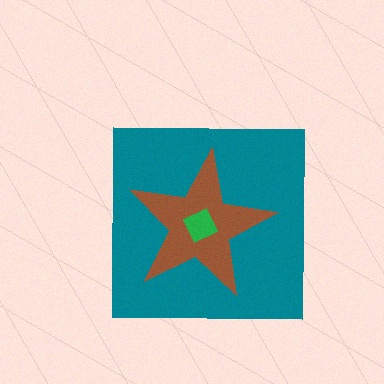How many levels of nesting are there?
3.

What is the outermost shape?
The teal square.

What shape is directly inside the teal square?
The brown star.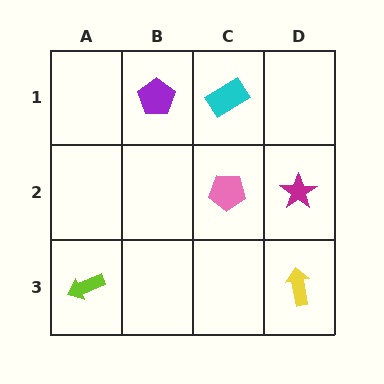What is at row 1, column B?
A purple pentagon.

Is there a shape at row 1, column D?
No, that cell is empty.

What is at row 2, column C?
A pink pentagon.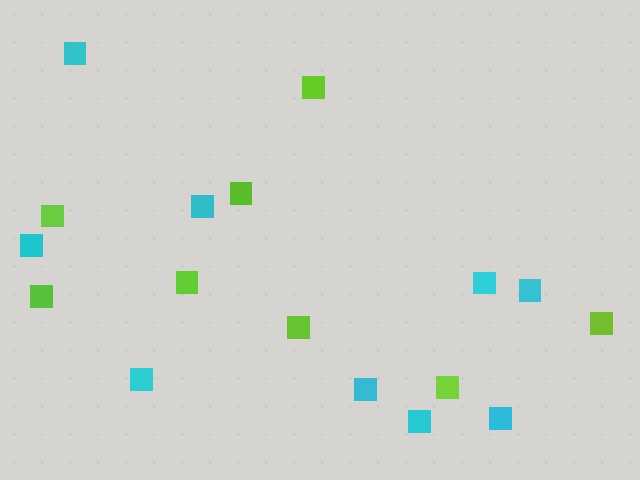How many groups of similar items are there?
There are 2 groups: one group of lime squares (8) and one group of cyan squares (9).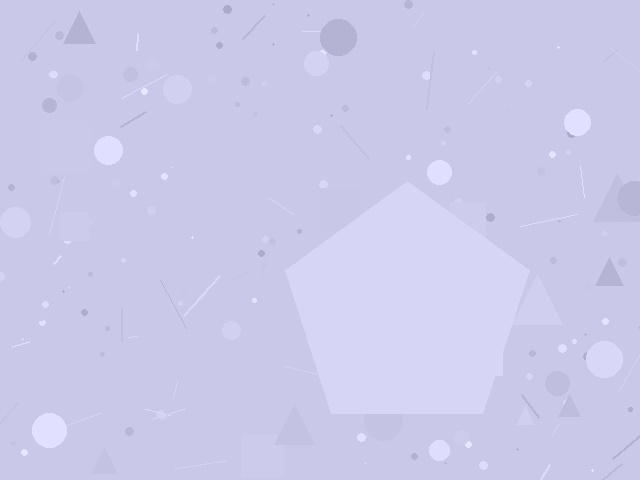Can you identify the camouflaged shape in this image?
The camouflaged shape is a pentagon.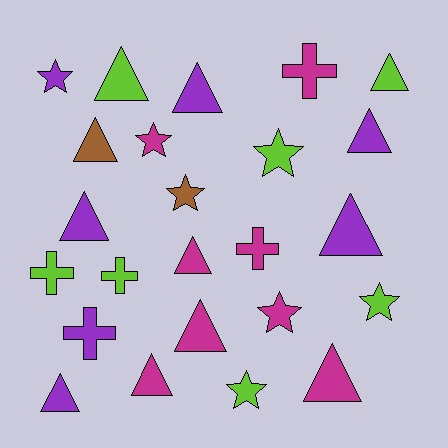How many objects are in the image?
There are 24 objects.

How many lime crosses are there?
There are 2 lime crosses.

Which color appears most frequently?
Magenta, with 8 objects.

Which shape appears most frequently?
Triangle, with 12 objects.